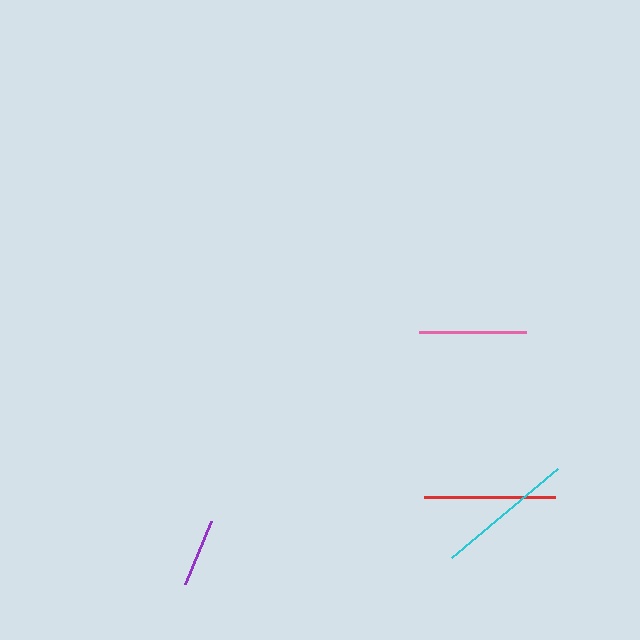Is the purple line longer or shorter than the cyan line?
The cyan line is longer than the purple line.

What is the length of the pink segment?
The pink segment is approximately 107 pixels long.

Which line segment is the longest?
The cyan line is the longest at approximately 138 pixels.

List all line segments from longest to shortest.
From longest to shortest: cyan, red, pink, purple.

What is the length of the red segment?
The red segment is approximately 130 pixels long.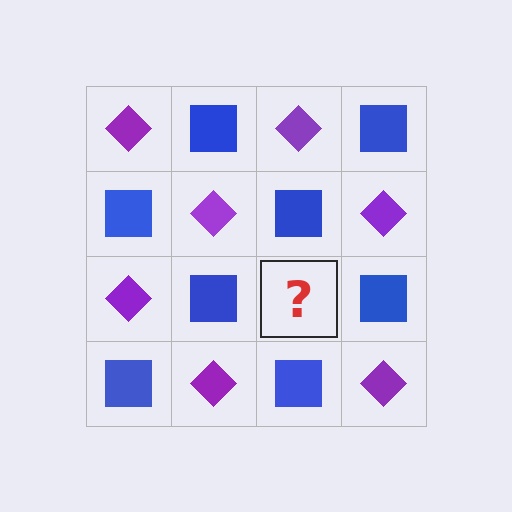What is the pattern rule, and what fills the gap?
The rule is that it alternates purple diamond and blue square in a checkerboard pattern. The gap should be filled with a purple diamond.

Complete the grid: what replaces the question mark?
The question mark should be replaced with a purple diamond.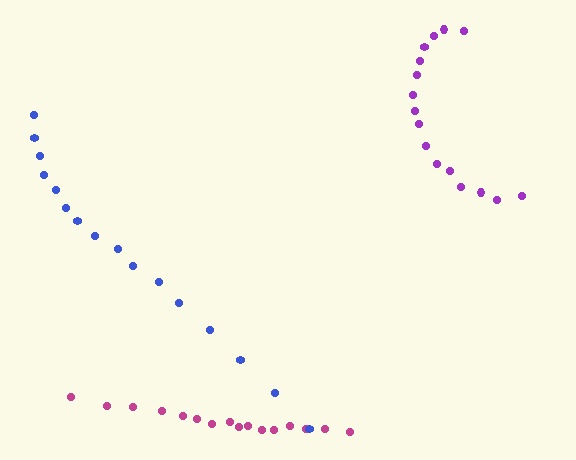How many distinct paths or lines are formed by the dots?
There are 3 distinct paths.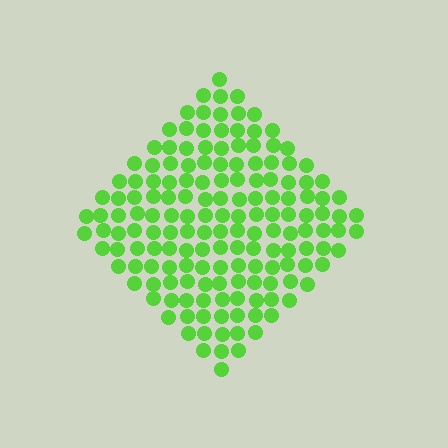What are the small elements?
The small elements are circles.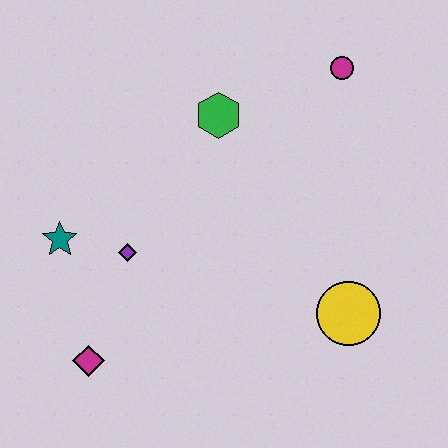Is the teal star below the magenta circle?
Yes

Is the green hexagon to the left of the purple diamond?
No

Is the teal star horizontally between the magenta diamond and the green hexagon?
No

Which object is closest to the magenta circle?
The green hexagon is closest to the magenta circle.